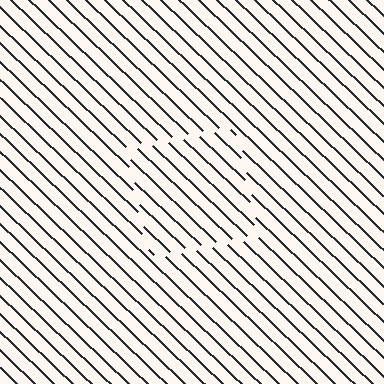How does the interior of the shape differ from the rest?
The interior of the shape contains the same grating, shifted by half a period — the contour is defined by the phase discontinuity where line-ends from the inner and outer gratings abut.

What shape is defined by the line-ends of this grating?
An illusory square. The interior of the shape contains the same grating, shifted by half a period — the contour is defined by the phase discontinuity where line-ends from the inner and outer gratings abut.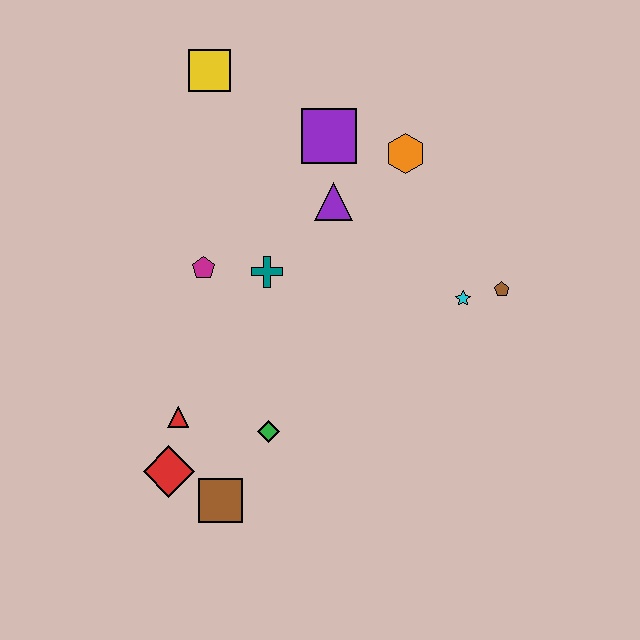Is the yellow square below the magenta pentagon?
No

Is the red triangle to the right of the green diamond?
No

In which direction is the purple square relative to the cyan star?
The purple square is above the cyan star.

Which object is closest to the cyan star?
The brown pentagon is closest to the cyan star.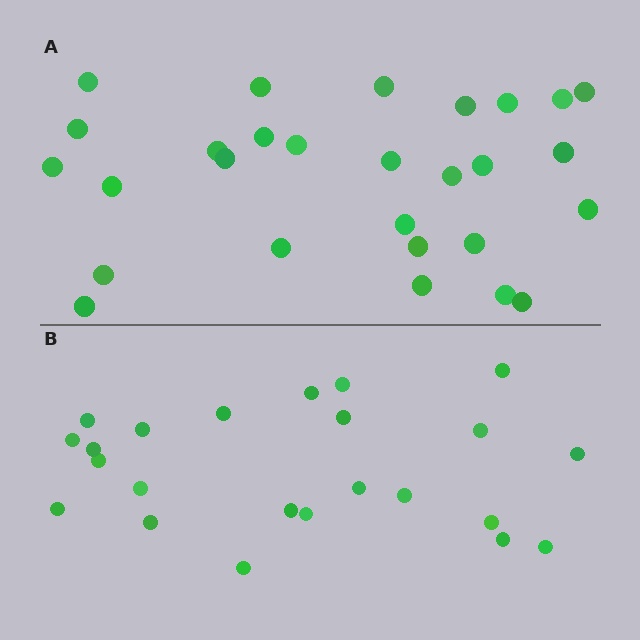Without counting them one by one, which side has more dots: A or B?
Region A (the top region) has more dots.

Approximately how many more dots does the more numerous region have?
Region A has about 5 more dots than region B.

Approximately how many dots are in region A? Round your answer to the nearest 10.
About 30 dots. (The exact count is 28, which rounds to 30.)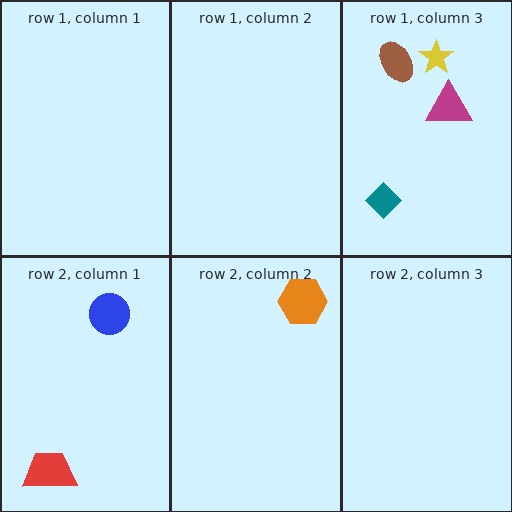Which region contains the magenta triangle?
The row 1, column 3 region.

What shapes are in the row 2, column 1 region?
The blue circle, the red trapezoid.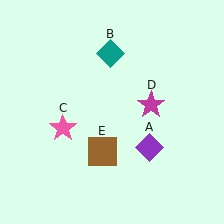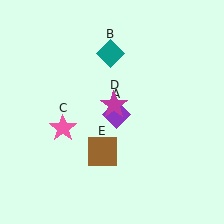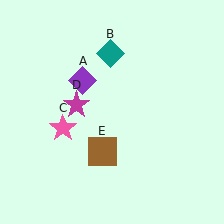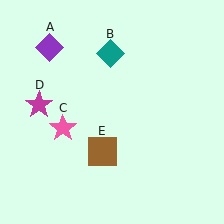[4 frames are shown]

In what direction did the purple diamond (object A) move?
The purple diamond (object A) moved up and to the left.